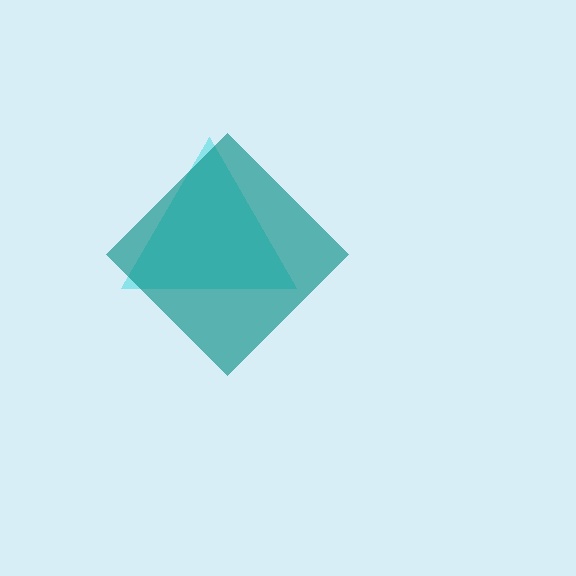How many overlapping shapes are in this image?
There are 2 overlapping shapes in the image.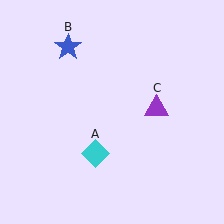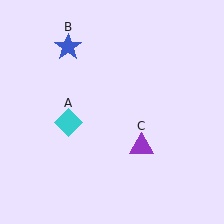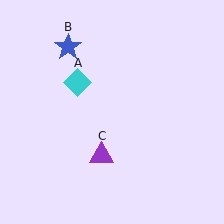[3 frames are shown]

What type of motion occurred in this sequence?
The cyan diamond (object A), purple triangle (object C) rotated clockwise around the center of the scene.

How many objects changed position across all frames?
2 objects changed position: cyan diamond (object A), purple triangle (object C).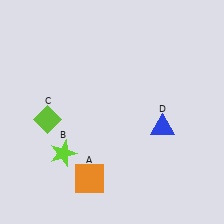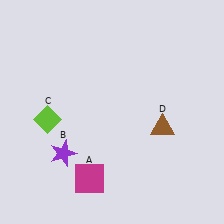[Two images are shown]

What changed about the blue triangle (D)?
In Image 1, D is blue. In Image 2, it changed to brown.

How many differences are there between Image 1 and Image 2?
There are 3 differences between the two images.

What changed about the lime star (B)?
In Image 1, B is lime. In Image 2, it changed to purple.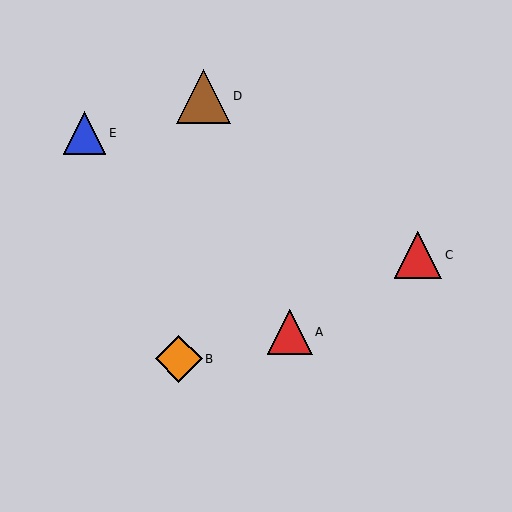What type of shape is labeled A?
Shape A is a red triangle.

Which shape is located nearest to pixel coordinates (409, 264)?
The red triangle (labeled C) at (418, 255) is nearest to that location.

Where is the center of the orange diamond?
The center of the orange diamond is at (179, 359).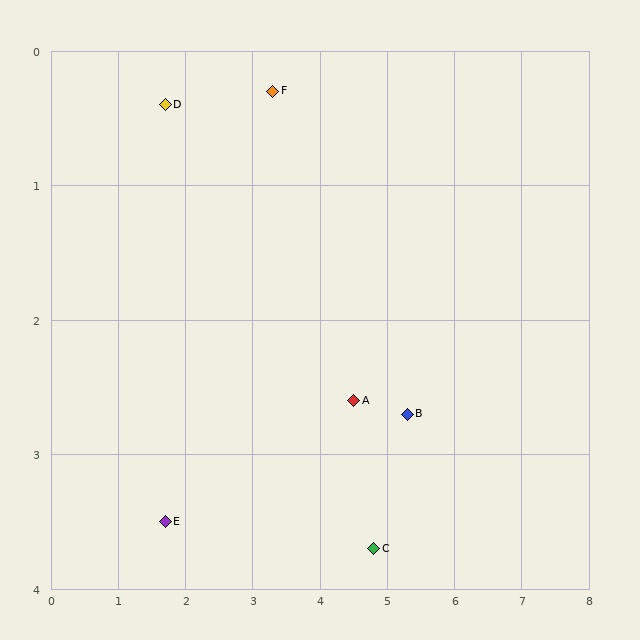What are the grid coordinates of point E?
Point E is at approximately (1.7, 3.5).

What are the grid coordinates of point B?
Point B is at approximately (5.3, 2.7).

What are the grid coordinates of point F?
Point F is at approximately (3.3, 0.3).